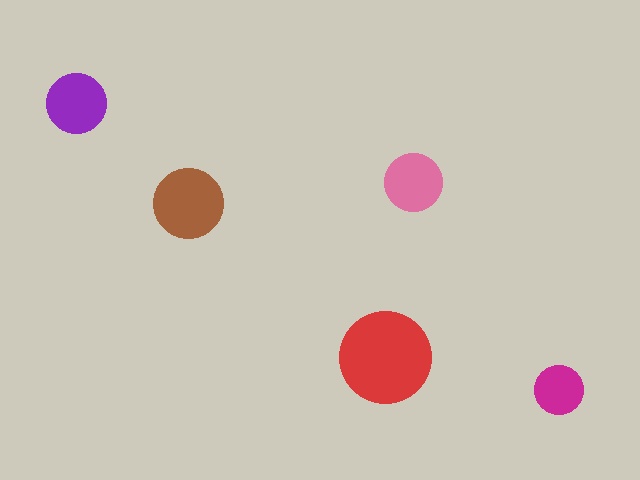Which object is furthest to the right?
The magenta circle is rightmost.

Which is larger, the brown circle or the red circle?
The red one.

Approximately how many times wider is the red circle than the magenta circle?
About 2 times wider.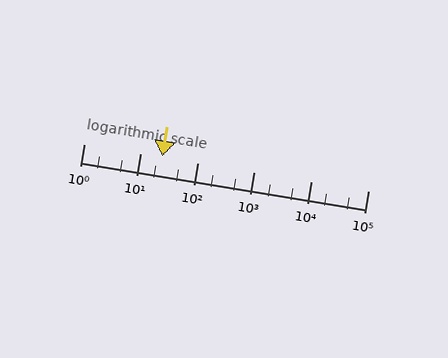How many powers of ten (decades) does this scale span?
The scale spans 5 decades, from 1 to 100000.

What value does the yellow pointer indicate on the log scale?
The pointer indicates approximately 24.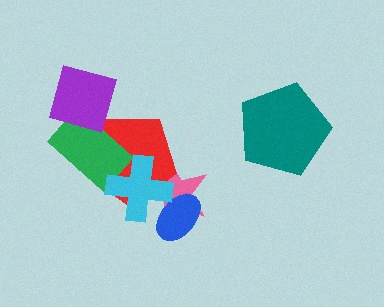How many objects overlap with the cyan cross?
4 objects overlap with the cyan cross.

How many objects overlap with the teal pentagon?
0 objects overlap with the teal pentagon.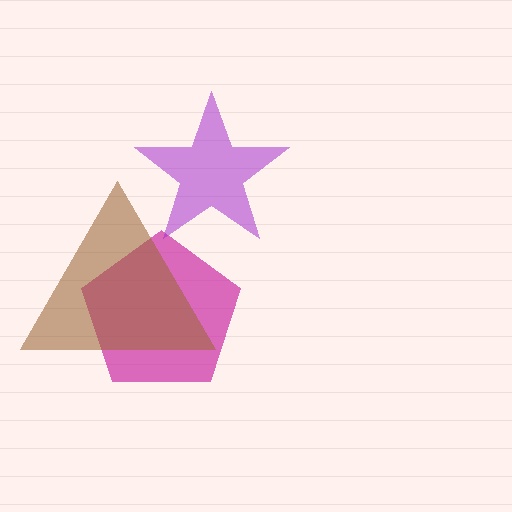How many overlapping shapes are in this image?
There are 3 overlapping shapes in the image.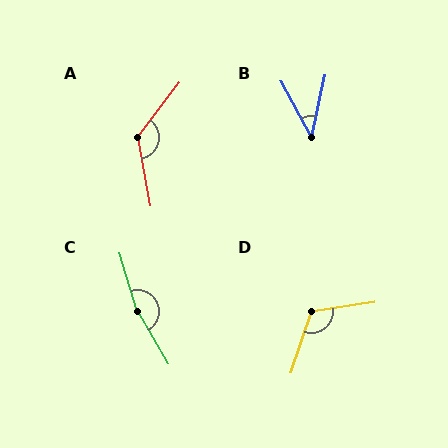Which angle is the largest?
C, at approximately 166 degrees.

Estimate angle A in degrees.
Approximately 132 degrees.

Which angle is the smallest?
B, at approximately 40 degrees.